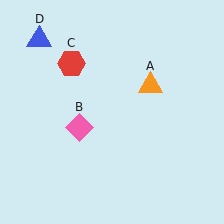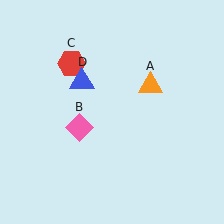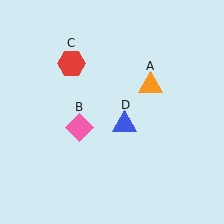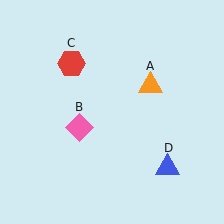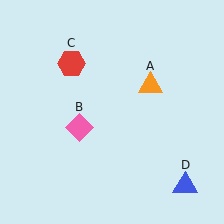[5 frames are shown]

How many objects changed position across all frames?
1 object changed position: blue triangle (object D).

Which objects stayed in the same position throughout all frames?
Orange triangle (object A) and pink diamond (object B) and red hexagon (object C) remained stationary.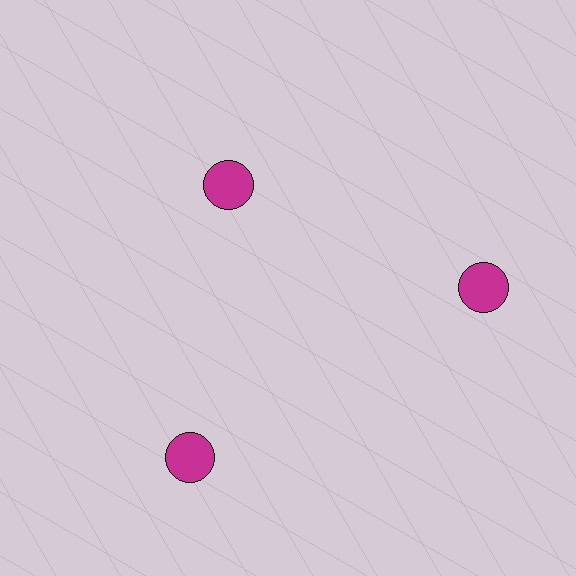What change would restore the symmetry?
The symmetry would be restored by moving it outward, back onto the ring so that all 3 circles sit at equal angles and equal distance from the center.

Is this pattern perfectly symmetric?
No. The 3 magenta circles are arranged in a ring, but one element near the 11 o'clock position is pulled inward toward the center, breaking the 3-fold rotational symmetry.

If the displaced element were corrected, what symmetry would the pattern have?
It would have 3-fold rotational symmetry — the pattern would map onto itself every 120 degrees.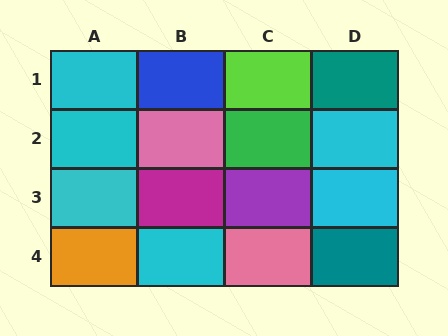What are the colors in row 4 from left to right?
Orange, cyan, pink, teal.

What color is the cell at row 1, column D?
Teal.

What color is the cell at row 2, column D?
Cyan.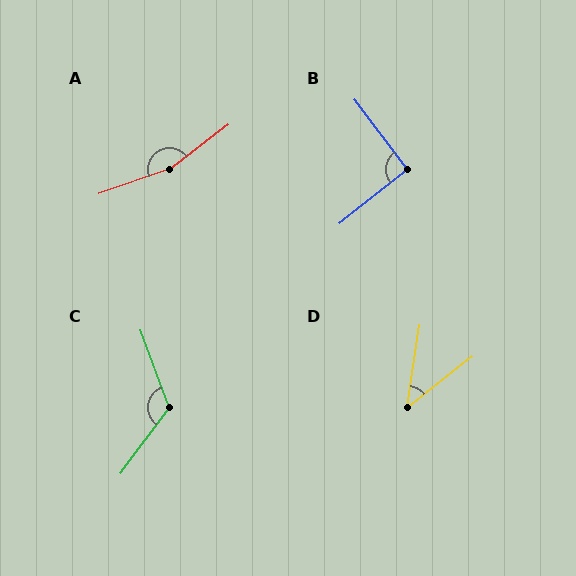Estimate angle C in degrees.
Approximately 123 degrees.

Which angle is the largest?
A, at approximately 162 degrees.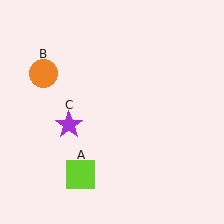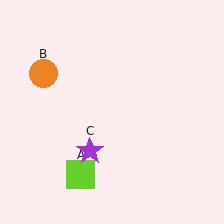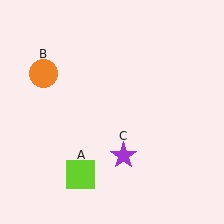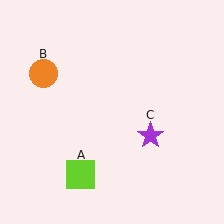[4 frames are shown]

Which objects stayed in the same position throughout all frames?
Lime square (object A) and orange circle (object B) remained stationary.